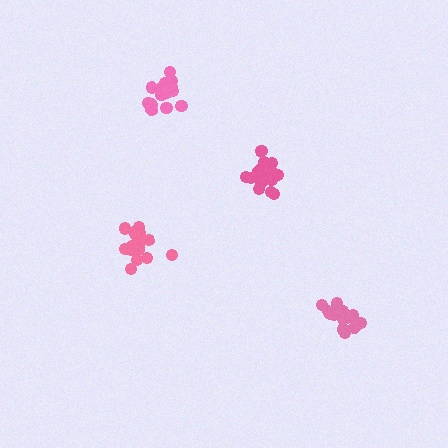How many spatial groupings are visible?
There are 4 spatial groupings.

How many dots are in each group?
Group 1: 18 dots, Group 2: 17 dots, Group 3: 15 dots, Group 4: 17 dots (67 total).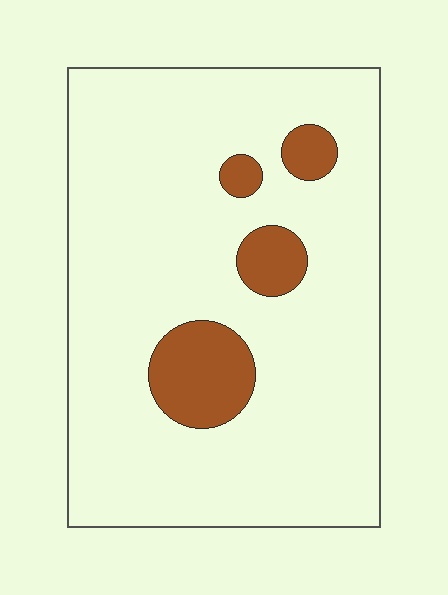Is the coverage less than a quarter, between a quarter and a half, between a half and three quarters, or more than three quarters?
Less than a quarter.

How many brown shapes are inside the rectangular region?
4.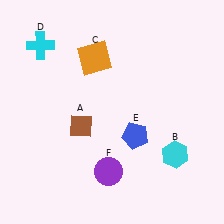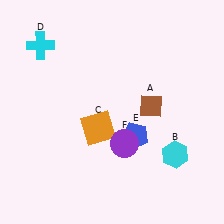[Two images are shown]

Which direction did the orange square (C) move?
The orange square (C) moved down.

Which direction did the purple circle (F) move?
The purple circle (F) moved up.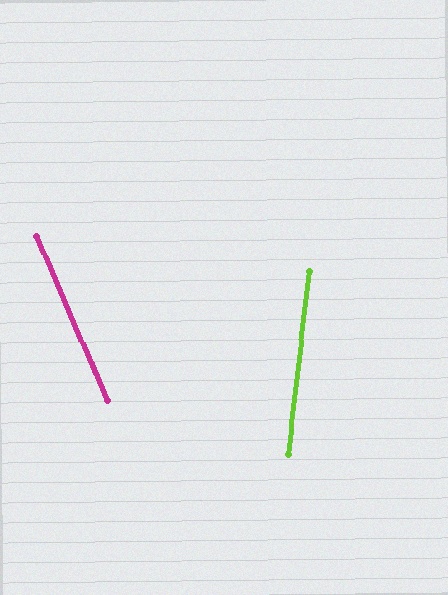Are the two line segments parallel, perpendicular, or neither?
Neither parallel nor perpendicular — they differ by about 30°.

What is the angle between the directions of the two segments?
Approximately 30 degrees.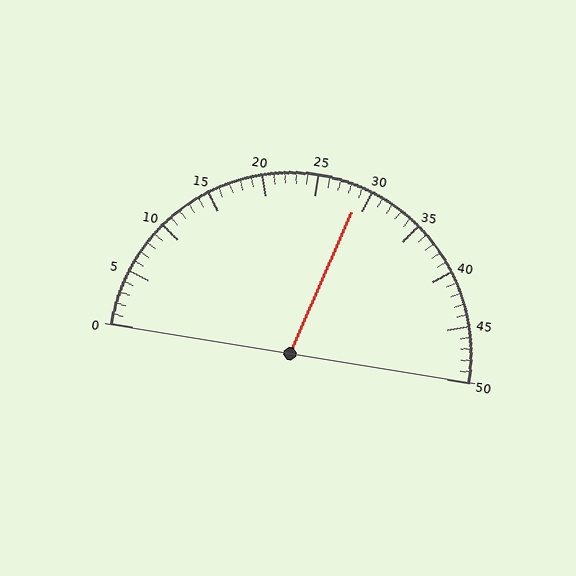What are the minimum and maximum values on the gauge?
The gauge ranges from 0 to 50.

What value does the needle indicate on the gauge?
The needle indicates approximately 29.